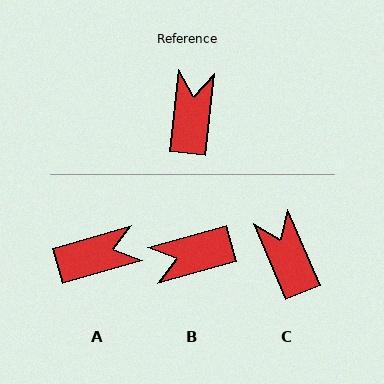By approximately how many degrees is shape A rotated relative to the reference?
Approximately 67 degrees clockwise.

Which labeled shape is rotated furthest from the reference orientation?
B, about 112 degrees away.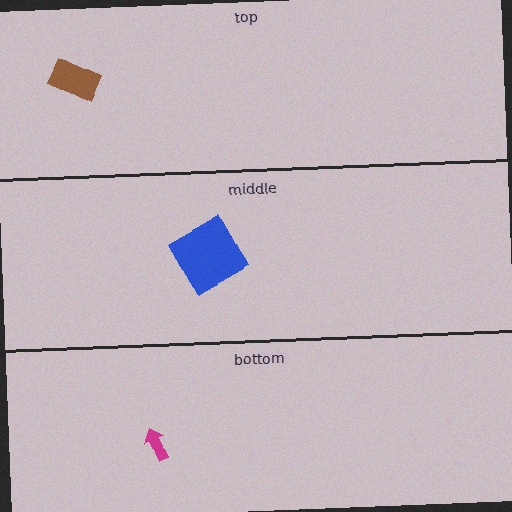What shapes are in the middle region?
The blue diamond.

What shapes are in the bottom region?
The magenta arrow.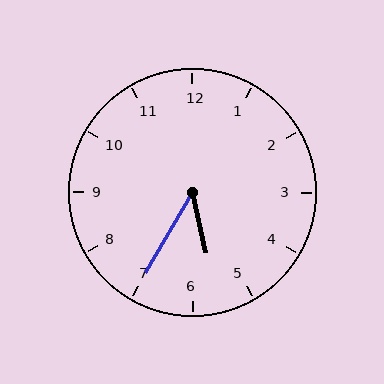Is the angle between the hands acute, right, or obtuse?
It is acute.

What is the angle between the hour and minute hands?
Approximately 42 degrees.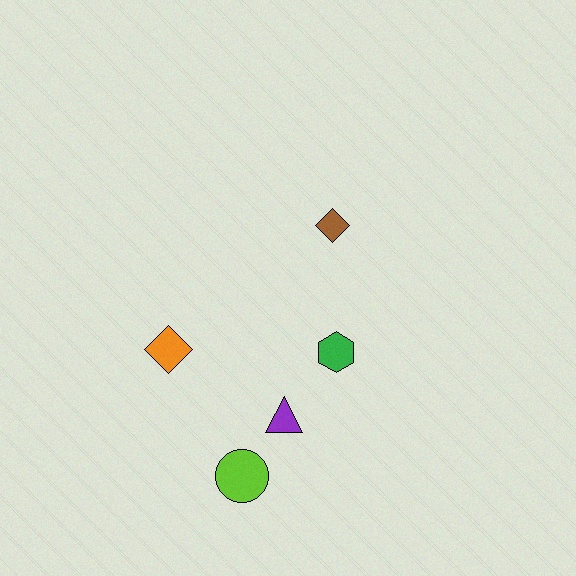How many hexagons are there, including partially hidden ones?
There is 1 hexagon.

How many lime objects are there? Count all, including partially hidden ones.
There is 1 lime object.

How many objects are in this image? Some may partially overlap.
There are 5 objects.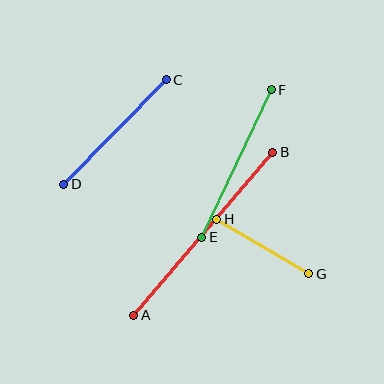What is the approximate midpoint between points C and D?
The midpoint is at approximately (115, 132) pixels.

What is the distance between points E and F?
The distance is approximately 163 pixels.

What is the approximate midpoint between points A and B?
The midpoint is at approximately (203, 234) pixels.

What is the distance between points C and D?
The distance is approximately 146 pixels.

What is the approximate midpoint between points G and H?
The midpoint is at approximately (263, 247) pixels.